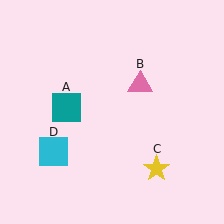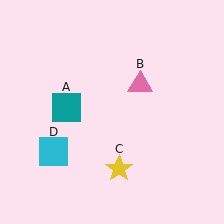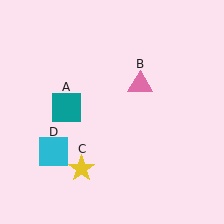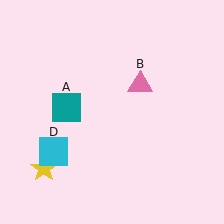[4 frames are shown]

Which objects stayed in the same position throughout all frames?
Teal square (object A) and pink triangle (object B) and cyan square (object D) remained stationary.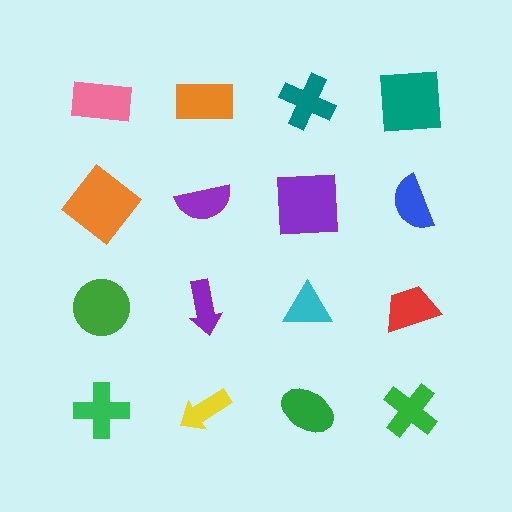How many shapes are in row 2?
4 shapes.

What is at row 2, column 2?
A purple semicircle.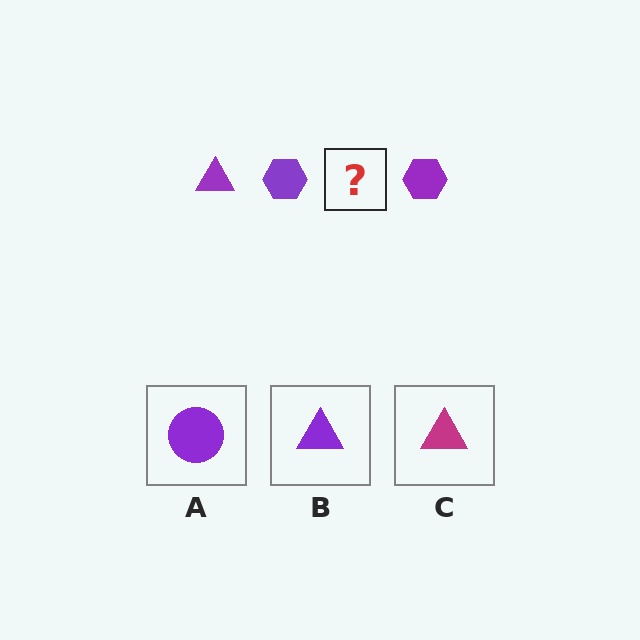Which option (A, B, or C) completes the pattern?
B.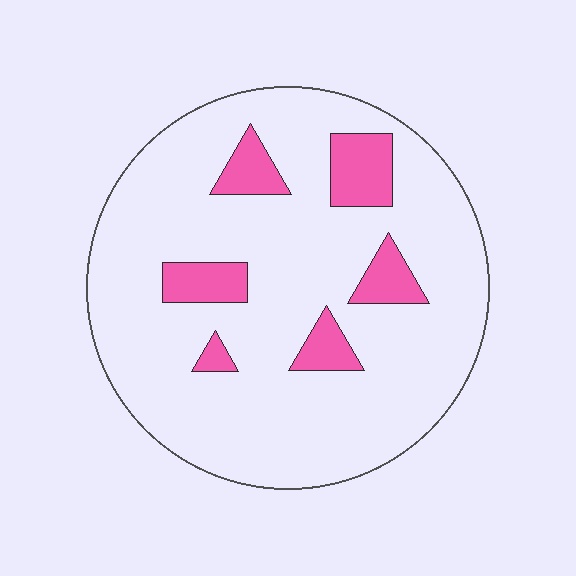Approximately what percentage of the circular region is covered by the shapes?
Approximately 15%.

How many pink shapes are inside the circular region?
6.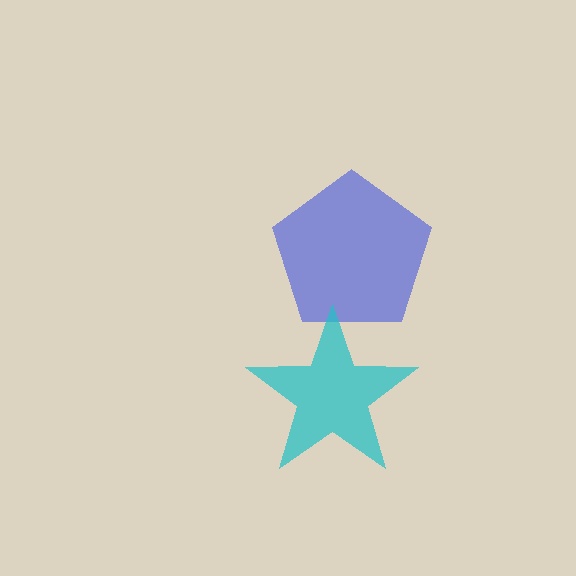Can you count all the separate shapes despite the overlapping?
Yes, there are 2 separate shapes.